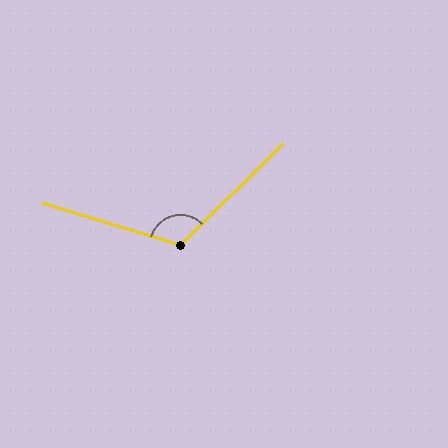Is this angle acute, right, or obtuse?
It is obtuse.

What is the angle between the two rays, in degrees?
Approximately 119 degrees.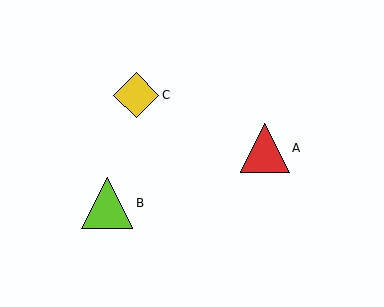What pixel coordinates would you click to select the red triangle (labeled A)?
Click at (265, 148) to select the red triangle A.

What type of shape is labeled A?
Shape A is a red triangle.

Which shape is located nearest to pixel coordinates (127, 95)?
The yellow diamond (labeled C) at (136, 95) is nearest to that location.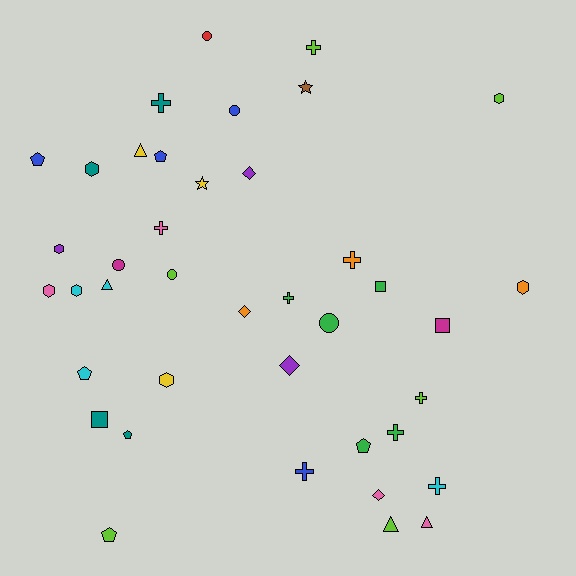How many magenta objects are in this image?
There are 2 magenta objects.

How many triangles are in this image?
There are 4 triangles.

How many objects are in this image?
There are 40 objects.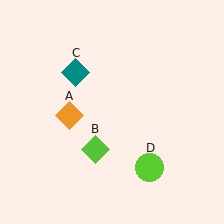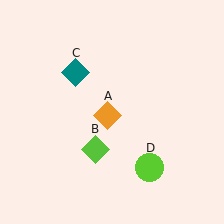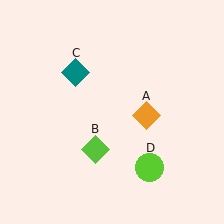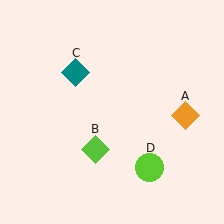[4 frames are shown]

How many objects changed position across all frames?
1 object changed position: orange diamond (object A).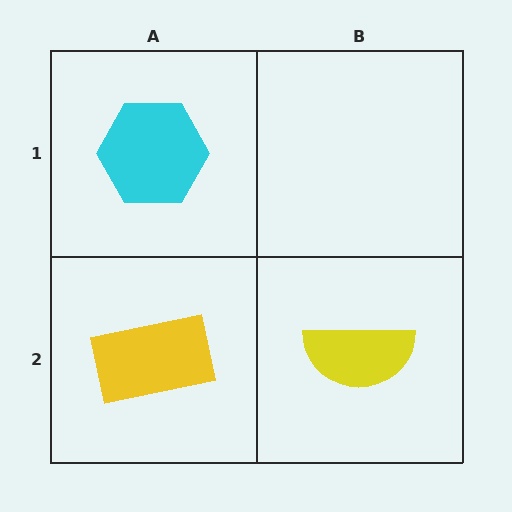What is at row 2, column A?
A yellow rectangle.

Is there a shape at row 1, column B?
No, that cell is empty.